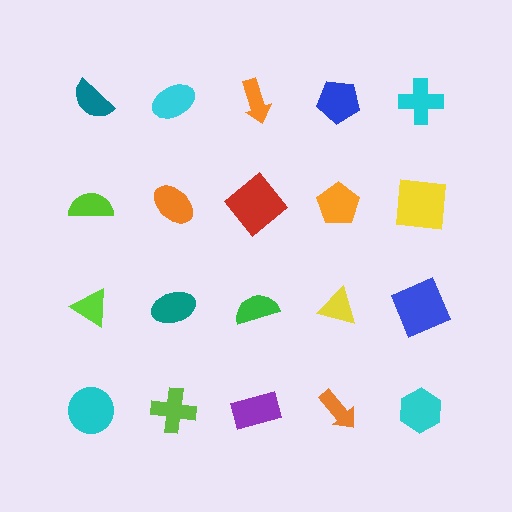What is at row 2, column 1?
A lime semicircle.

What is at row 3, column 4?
A yellow triangle.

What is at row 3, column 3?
A green semicircle.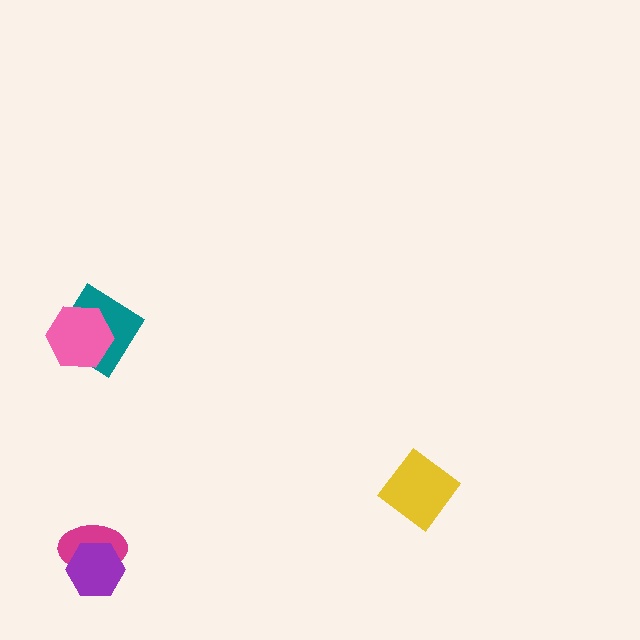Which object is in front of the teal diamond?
The pink hexagon is in front of the teal diamond.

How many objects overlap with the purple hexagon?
1 object overlaps with the purple hexagon.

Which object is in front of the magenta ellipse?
The purple hexagon is in front of the magenta ellipse.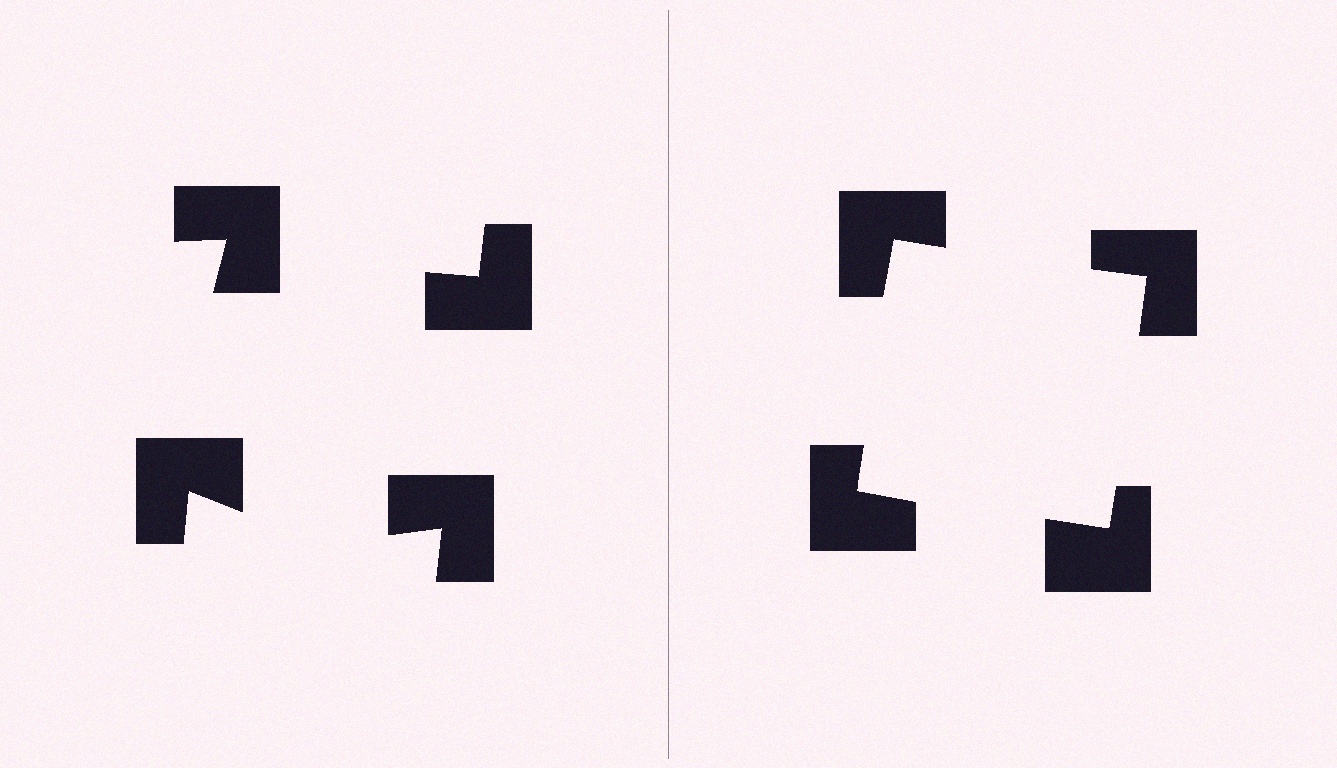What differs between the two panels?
The notched squares are positioned identically on both sides; only the wedge orientations differ. On the right they align to a square; on the left they are misaligned.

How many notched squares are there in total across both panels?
8 — 4 on each side.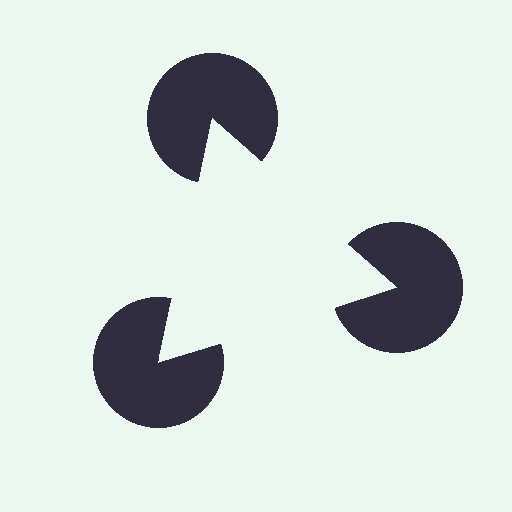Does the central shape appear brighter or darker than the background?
It typically appears slightly brighter than the background, even though no actual brightness change is drawn.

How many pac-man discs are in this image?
There are 3 — one at each vertex of the illusory triangle.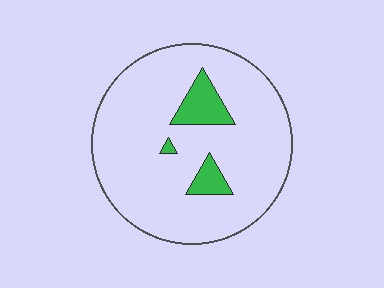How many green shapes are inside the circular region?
3.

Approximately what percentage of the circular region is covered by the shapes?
Approximately 10%.